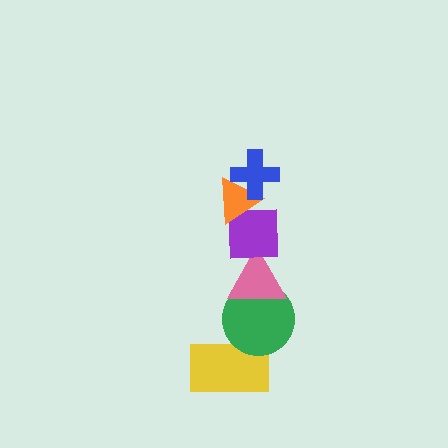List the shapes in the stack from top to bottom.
From top to bottom: the blue cross, the orange triangle, the purple square, the pink triangle, the green circle, the yellow rectangle.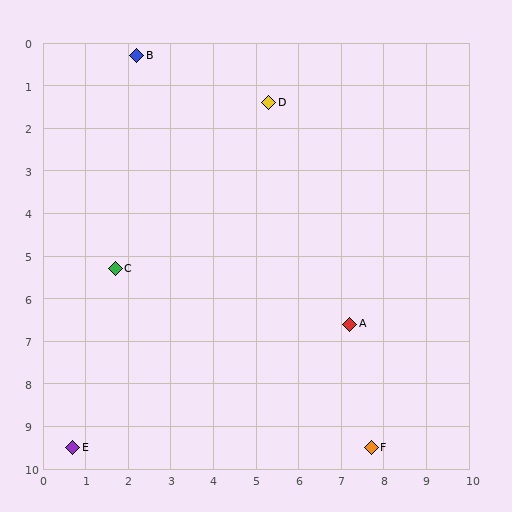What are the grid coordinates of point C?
Point C is at approximately (1.7, 5.3).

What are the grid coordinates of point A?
Point A is at approximately (7.2, 6.6).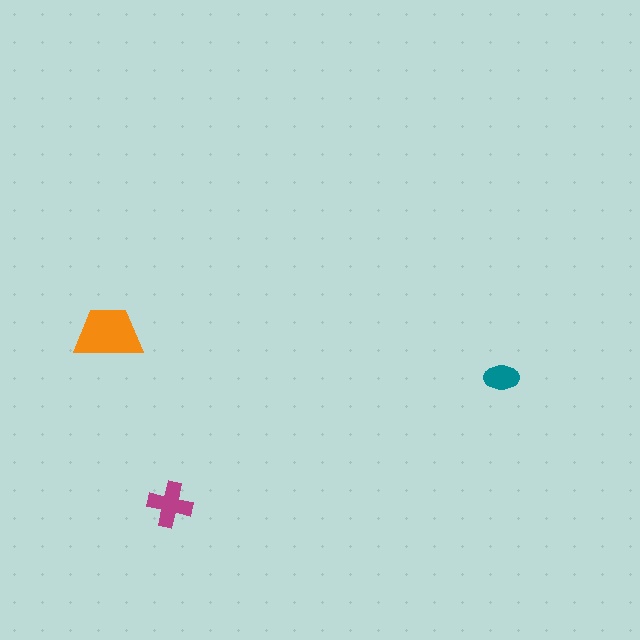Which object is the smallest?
The teal ellipse.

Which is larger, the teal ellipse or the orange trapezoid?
The orange trapezoid.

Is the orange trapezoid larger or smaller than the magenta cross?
Larger.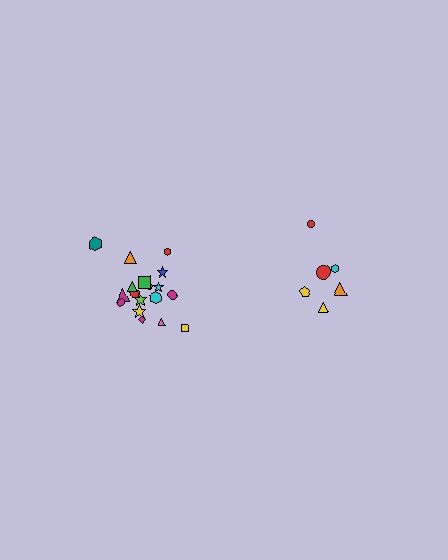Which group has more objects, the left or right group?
The left group.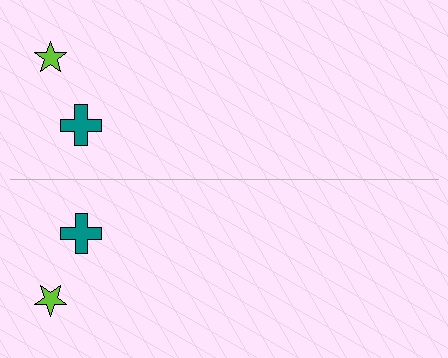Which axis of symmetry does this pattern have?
The pattern has a horizontal axis of symmetry running through the center of the image.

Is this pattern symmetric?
Yes, this pattern has bilateral (reflection) symmetry.